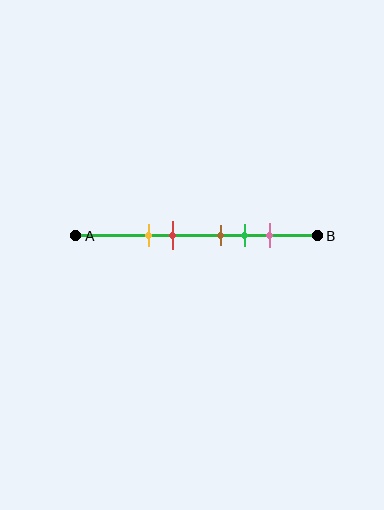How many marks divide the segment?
There are 5 marks dividing the segment.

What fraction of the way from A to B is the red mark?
The red mark is approximately 40% (0.4) of the way from A to B.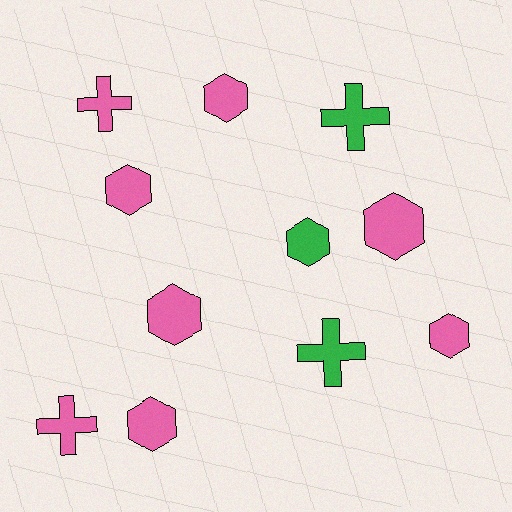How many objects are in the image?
There are 11 objects.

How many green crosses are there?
There are 2 green crosses.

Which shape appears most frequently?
Hexagon, with 7 objects.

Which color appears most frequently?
Pink, with 8 objects.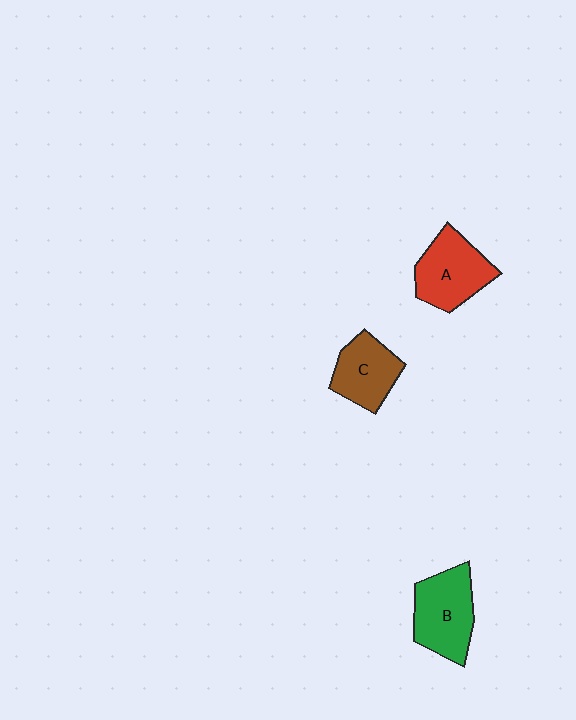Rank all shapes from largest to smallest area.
From largest to smallest: B (green), A (red), C (brown).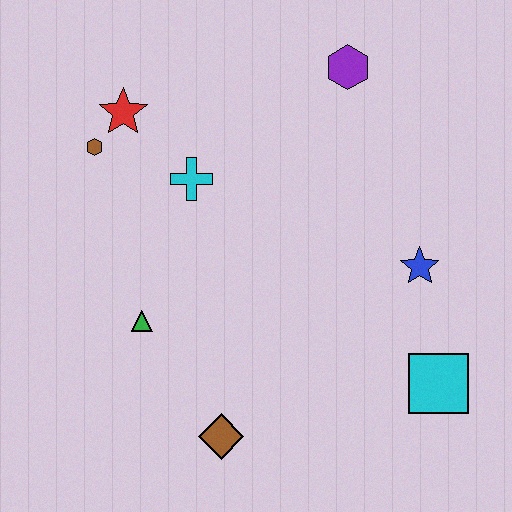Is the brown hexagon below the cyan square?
No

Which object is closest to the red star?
The brown hexagon is closest to the red star.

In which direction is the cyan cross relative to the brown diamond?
The cyan cross is above the brown diamond.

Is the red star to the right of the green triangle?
No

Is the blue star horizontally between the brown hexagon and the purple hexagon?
No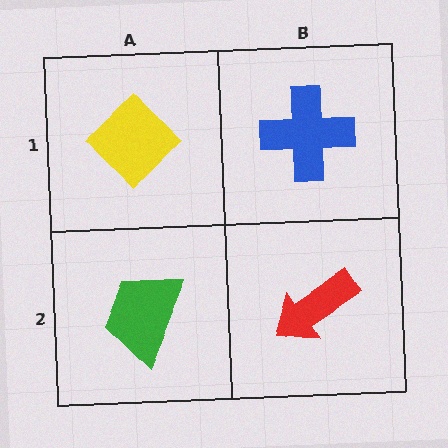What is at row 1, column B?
A blue cross.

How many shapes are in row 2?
2 shapes.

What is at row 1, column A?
A yellow diamond.